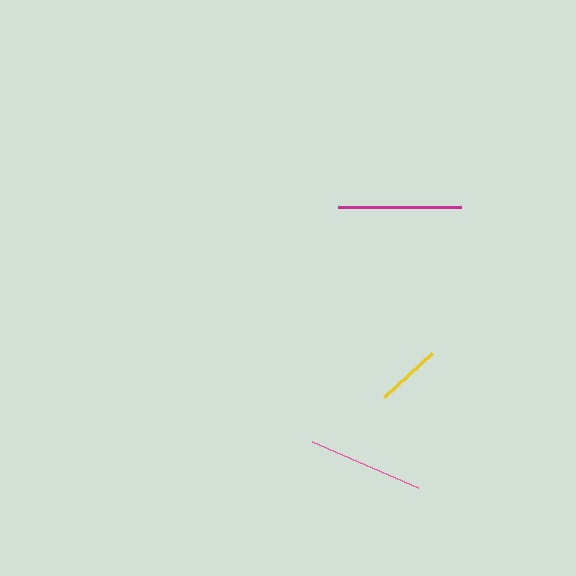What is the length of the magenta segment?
The magenta segment is approximately 123 pixels long.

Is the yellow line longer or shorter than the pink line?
The pink line is longer than the yellow line.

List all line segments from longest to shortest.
From longest to shortest: magenta, pink, yellow.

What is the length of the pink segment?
The pink segment is approximately 116 pixels long.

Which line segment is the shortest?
The yellow line is the shortest at approximately 65 pixels.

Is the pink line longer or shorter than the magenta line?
The magenta line is longer than the pink line.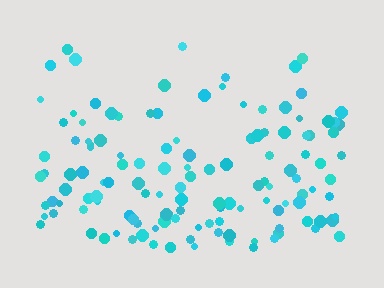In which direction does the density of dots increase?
From top to bottom, with the bottom side densest.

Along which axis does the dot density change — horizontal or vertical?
Vertical.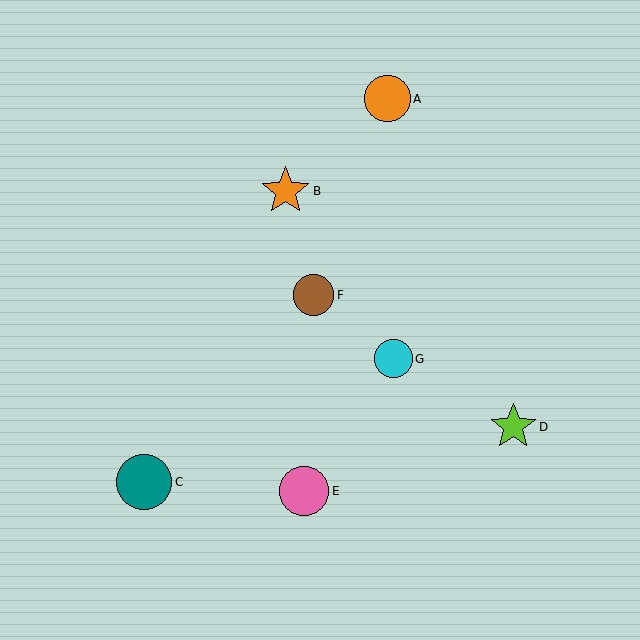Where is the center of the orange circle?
The center of the orange circle is at (388, 99).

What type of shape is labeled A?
Shape A is an orange circle.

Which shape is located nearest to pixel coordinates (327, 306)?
The brown circle (labeled F) at (313, 295) is nearest to that location.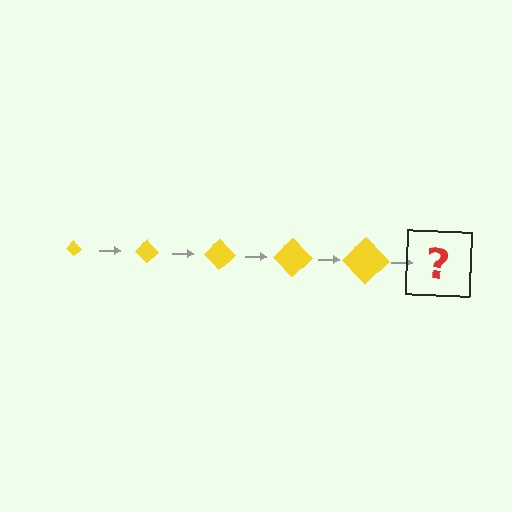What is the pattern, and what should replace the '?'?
The pattern is that the diamond gets progressively larger each step. The '?' should be a yellow diamond, larger than the previous one.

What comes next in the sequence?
The next element should be a yellow diamond, larger than the previous one.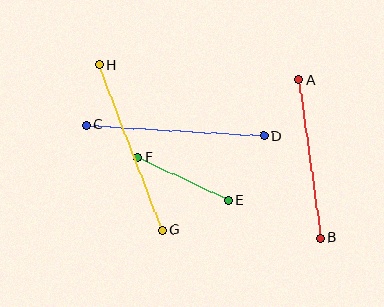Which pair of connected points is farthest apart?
Points C and D are farthest apart.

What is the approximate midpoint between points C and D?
The midpoint is at approximately (175, 130) pixels.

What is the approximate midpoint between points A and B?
The midpoint is at approximately (310, 159) pixels.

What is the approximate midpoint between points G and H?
The midpoint is at approximately (131, 148) pixels.